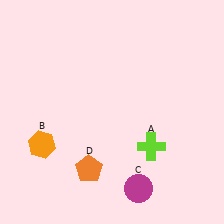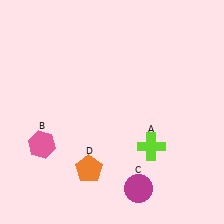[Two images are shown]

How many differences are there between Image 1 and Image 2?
There is 1 difference between the two images.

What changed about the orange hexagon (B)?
In Image 1, B is orange. In Image 2, it changed to pink.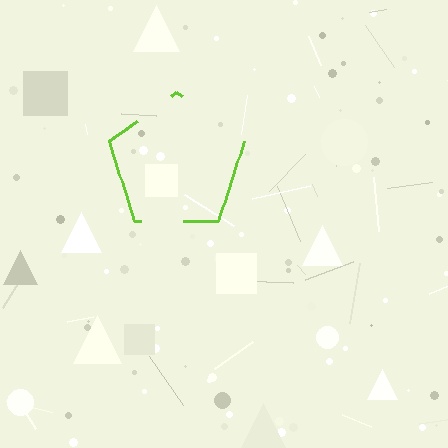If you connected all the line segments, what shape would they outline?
They would outline a pentagon.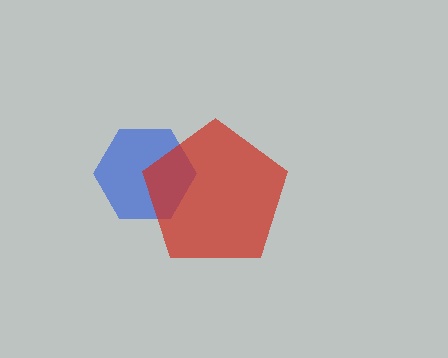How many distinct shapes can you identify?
There are 2 distinct shapes: a blue hexagon, a red pentagon.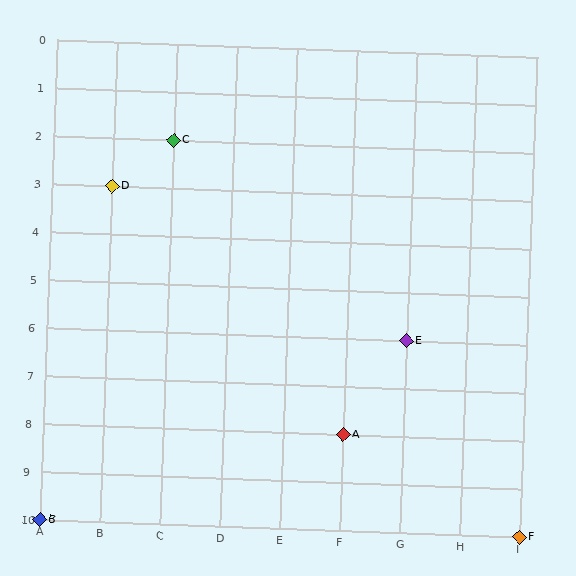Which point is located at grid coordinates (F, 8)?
Point A is at (F, 8).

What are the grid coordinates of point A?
Point A is at grid coordinates (F, 8).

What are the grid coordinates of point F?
Point F is at grid coordinates (I, 10).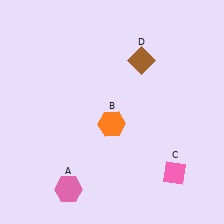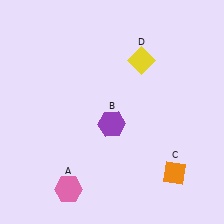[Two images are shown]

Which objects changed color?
B changed from orange to purple. C changed from pink to orange. D changed from brown to yellow.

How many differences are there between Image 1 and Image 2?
There are 3 differences between the two images.